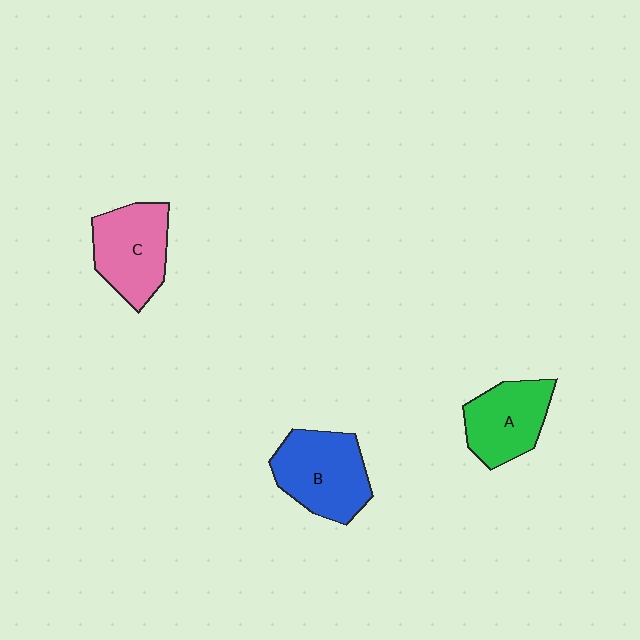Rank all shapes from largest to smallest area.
From largest to smallest: B (blue), C (pink), A (green).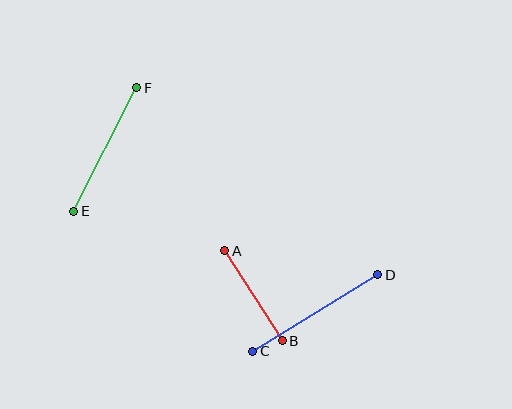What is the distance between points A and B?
The distance is approximately 107 pixels.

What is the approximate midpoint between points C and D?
The midpoint is at approximately (315, 313) pixels.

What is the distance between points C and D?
The distance is approximately 146 pixels.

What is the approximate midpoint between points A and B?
The midpoint is at approximately (254, 296) pixels.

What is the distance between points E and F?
The distance is approximately 139 pixels.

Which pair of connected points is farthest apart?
Points C and D are farthest apart.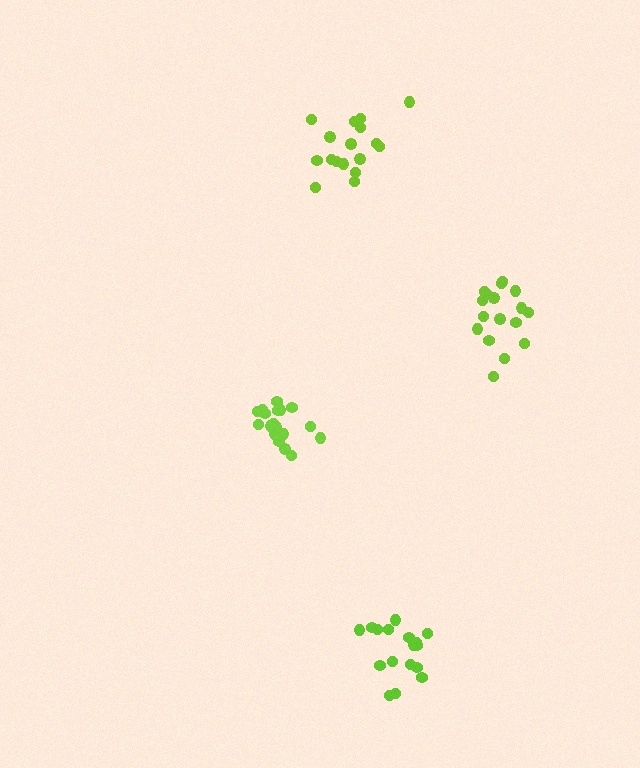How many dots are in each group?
Group 1: 17 dots, Group 2: 17 dots, Group 3: 17 dots, Group 4: 18 dots (69 total).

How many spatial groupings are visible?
There are 4 spatial groupings.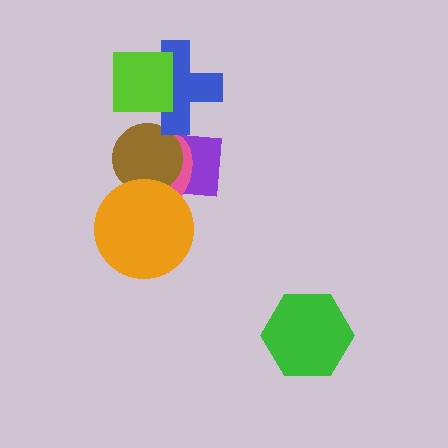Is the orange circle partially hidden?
No, no other shape covers it.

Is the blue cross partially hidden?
Yes, it is partially covered by another shape.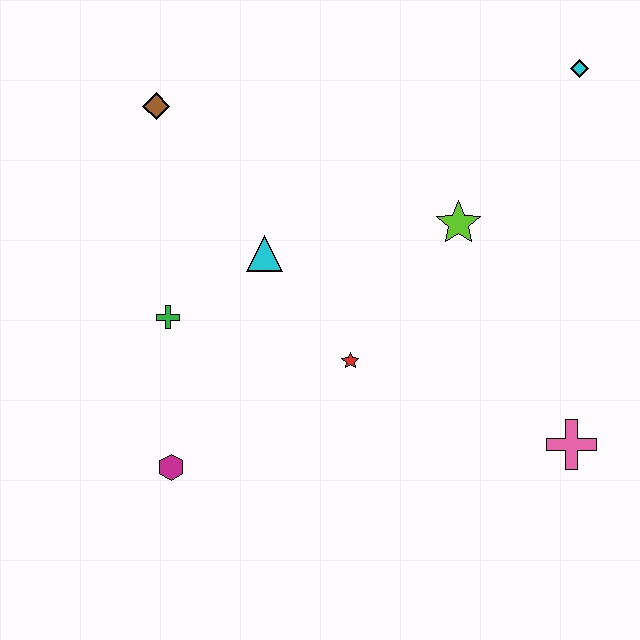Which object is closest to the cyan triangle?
The green cross is closest to the cyan triangle.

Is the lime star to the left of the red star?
No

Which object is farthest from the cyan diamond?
The magenta hexagon is farthest from the cyan diamond.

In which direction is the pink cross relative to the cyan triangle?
The pink cross is to the right of the cyan triangle.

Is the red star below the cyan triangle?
Yes